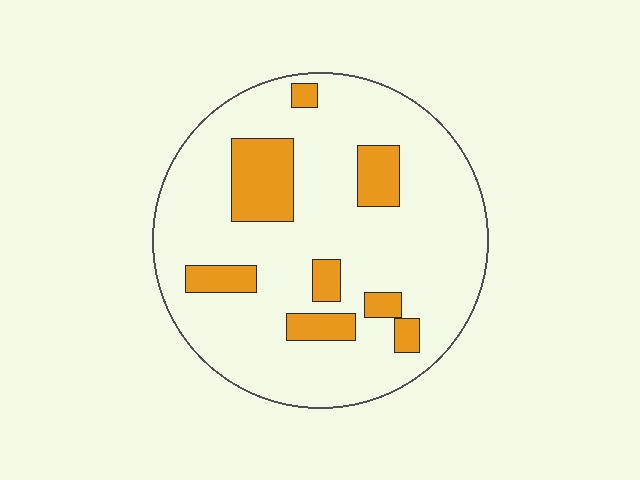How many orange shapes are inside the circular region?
8.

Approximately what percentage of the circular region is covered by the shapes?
Approximately 20%.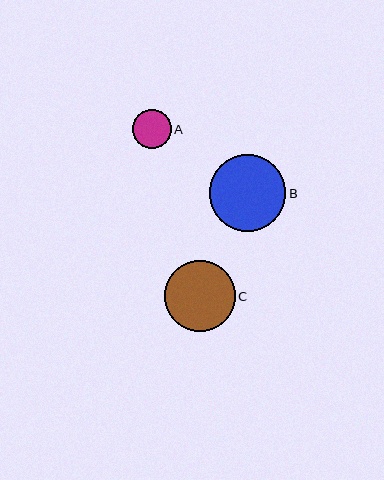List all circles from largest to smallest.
From largest to smallest: B, C, A.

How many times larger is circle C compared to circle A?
Circle C is approximately 1.8 times the size of circle A.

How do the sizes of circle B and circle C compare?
Circle B and circle C are approximately the same size.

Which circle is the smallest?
Circle A is the smallest with a size of approximately 39 pixels.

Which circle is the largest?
Circle B is the largest with a size of approximately 77 pixels.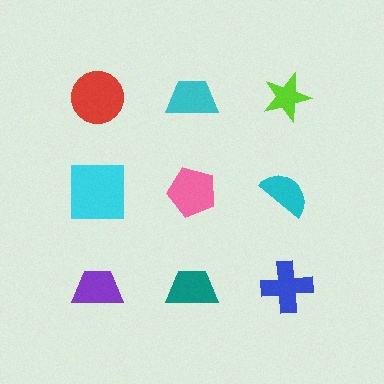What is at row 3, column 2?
A teal trapezoid.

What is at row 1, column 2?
A cyan trapezoid.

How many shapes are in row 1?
3 shapes.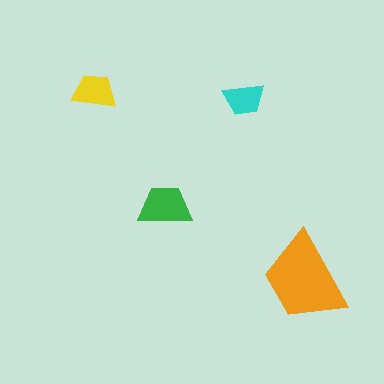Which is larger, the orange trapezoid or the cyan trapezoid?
The orange one.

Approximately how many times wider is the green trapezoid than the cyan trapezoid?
About 1.5 times wider.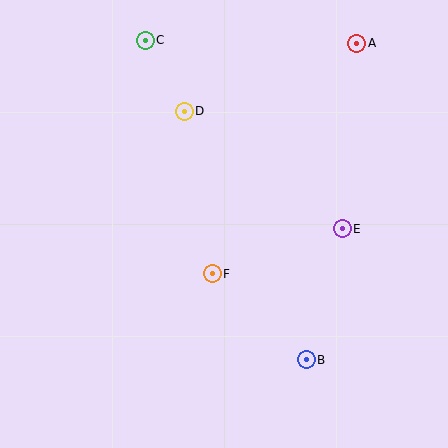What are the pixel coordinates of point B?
Point B is at (306, 360).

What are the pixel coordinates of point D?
Point D is at (184, 111).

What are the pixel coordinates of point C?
Point C is at (145, 40).